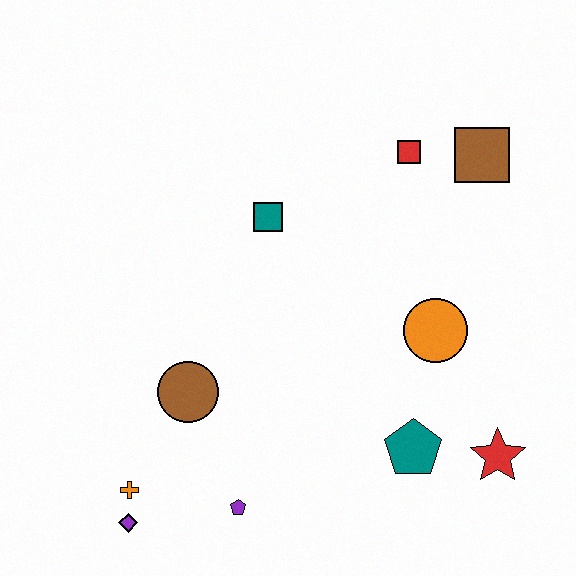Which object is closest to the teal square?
The red square is closest to the teal square.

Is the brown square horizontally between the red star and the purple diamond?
Yes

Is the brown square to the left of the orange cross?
No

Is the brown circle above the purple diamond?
Yes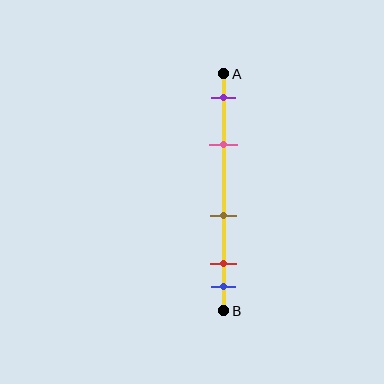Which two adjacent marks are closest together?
The red and blue marks are the closest adjacent pair.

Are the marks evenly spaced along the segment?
No, the marks are not evenly spaced.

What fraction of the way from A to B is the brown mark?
The brown mark is approximately 60% (0.6) of the way from A to B.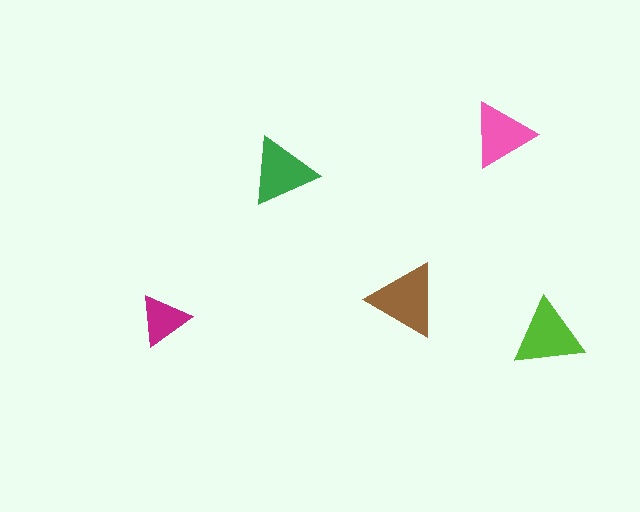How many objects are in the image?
There are 5 objects in the image.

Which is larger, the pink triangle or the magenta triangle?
The pink one.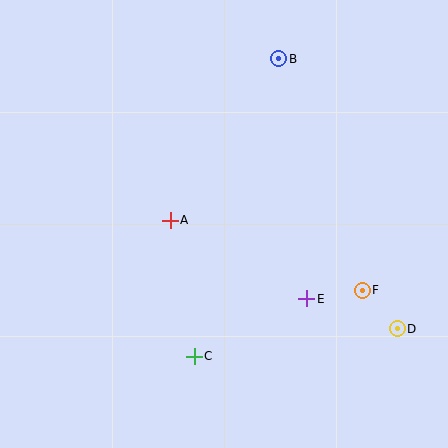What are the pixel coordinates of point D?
Point D is at (397, 329).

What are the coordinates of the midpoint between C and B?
The midpoint between C and B is at (236, 207).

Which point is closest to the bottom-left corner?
Point C is closest to the bottom-left corner.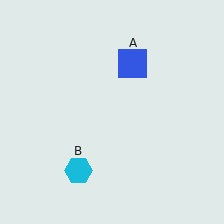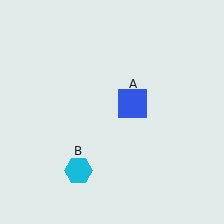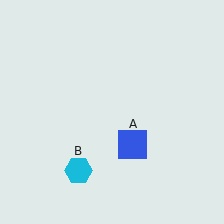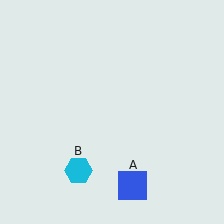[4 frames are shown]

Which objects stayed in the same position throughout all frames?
Cyan hexagon (object B) remained stationary.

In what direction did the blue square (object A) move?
The blue square (object A) moved down.